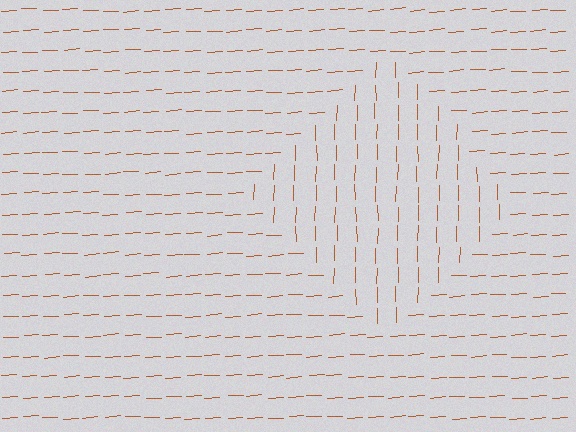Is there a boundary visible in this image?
Yes, there is a texture boundary formed by a change in line orientation.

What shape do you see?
I see a diamond.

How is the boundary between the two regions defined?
The boundary is defined purely by a change in line orientation (approximately 85 degrees difference). All lines are the same color and thickness.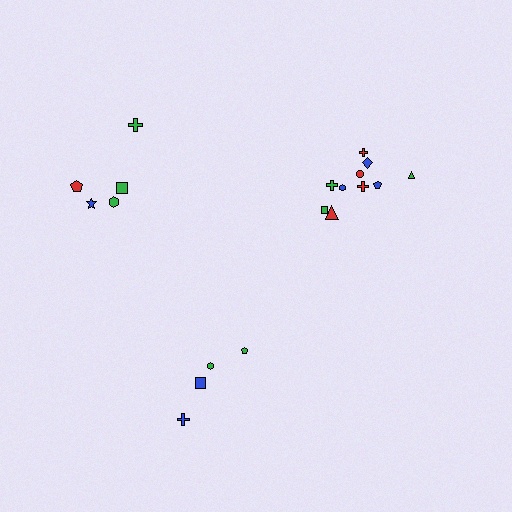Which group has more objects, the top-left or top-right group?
The top-right group.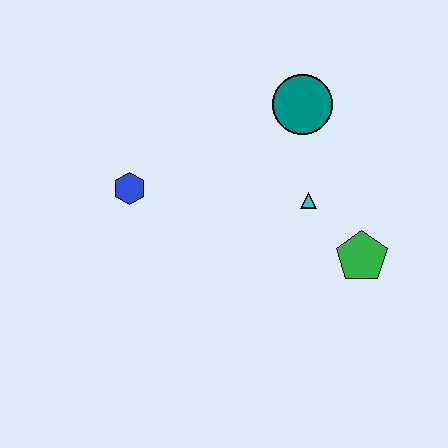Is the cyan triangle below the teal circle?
Yes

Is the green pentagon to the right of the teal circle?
Yes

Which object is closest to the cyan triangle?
The green pentagon is closest to the cyan triangle.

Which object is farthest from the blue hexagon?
The green pentagon is farthest from the blue hexagon.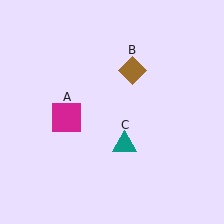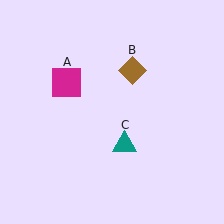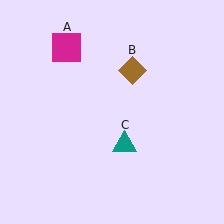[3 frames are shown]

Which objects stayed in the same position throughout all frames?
Brown diamond (object B) and teal triangle (object C) remained stationary.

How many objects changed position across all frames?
1 object changed position: magenta square (object A).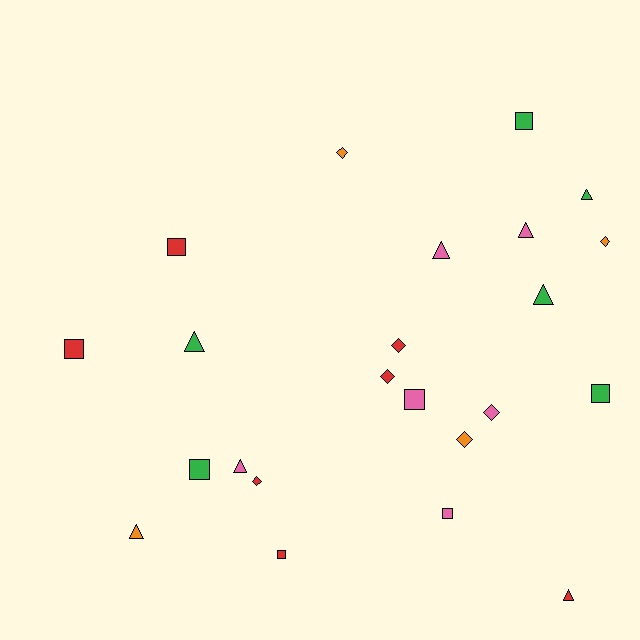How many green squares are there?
There are 3 green squares.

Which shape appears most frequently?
Triangle, with 8 objects.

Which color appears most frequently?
Red, with 7 objects.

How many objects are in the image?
There are 23 objects.